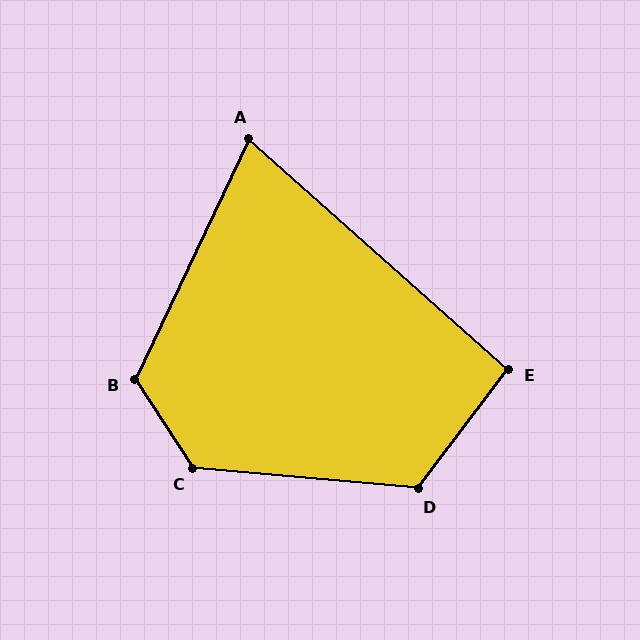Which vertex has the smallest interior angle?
A, at approximately 74 degrees.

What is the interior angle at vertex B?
Approximately 121 degrees (obtuse).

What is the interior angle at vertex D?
Approximately 122 degrees (obtuse).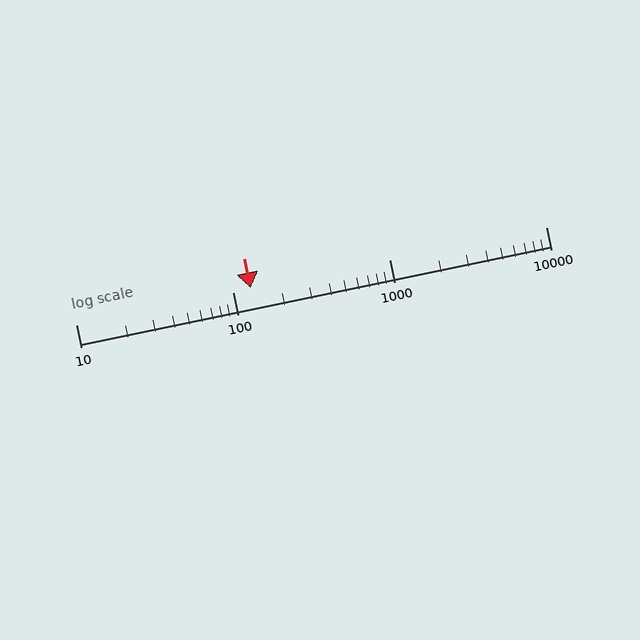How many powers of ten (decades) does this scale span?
The scale spans 3 decades, from 10 to 10000.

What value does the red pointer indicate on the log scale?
The pointer indicates approximately 130.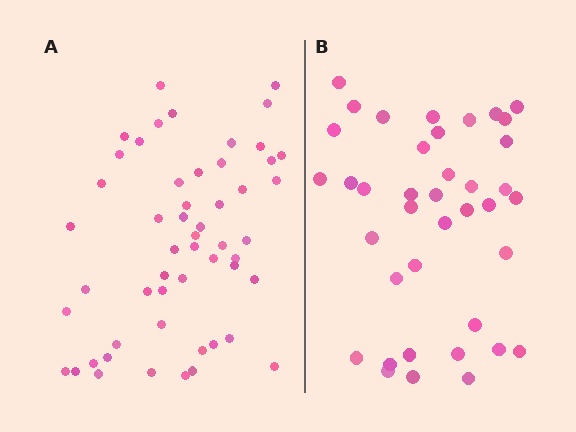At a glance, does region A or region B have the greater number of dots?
Region A (the left region) has more dots.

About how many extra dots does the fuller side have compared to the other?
Region A has approximately 15 more dots than region B.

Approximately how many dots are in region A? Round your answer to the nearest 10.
About 50 dots. (The exact count is 53, which rounds to 50.)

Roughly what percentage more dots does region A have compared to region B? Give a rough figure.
About 35% more.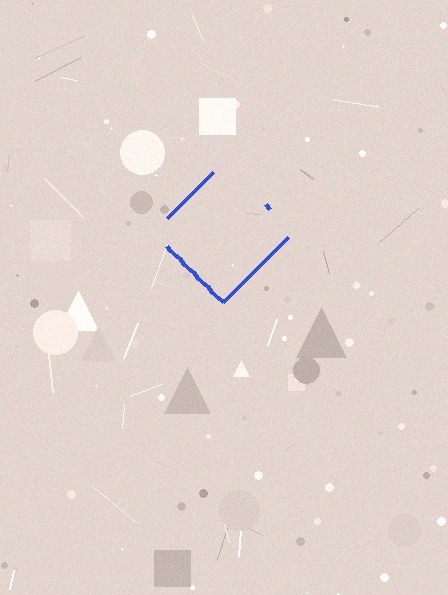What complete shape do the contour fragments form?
The contour fragments form a diamond.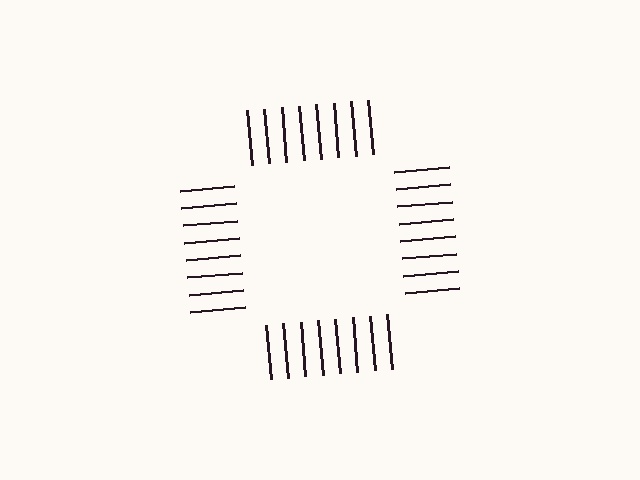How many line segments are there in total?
32 — 8 along each of the 4 edges.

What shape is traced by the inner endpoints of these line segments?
An illusory square — the line segments terminate on its edges but no continuous stroke is drawn.